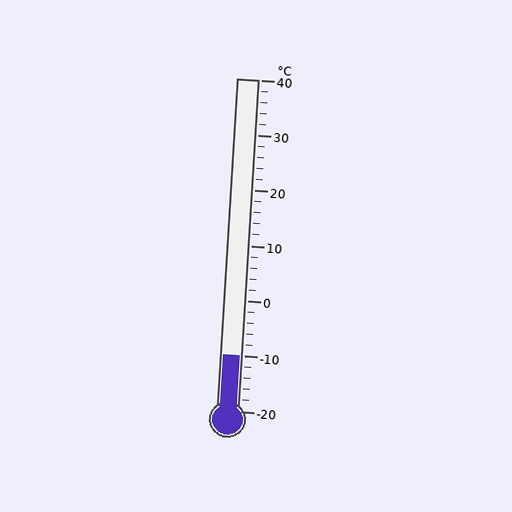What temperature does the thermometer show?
The thermometer shows approximately -10°C.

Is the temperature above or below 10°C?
The temperature is below 10°C.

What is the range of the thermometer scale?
The thermometer scale ranges from -20°C to 40°C.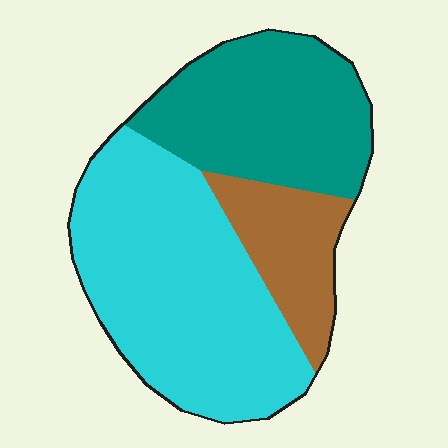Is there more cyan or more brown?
Cyan.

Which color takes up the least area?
Brown, at roughly 15%.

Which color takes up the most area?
Cyan, at roughly 50%.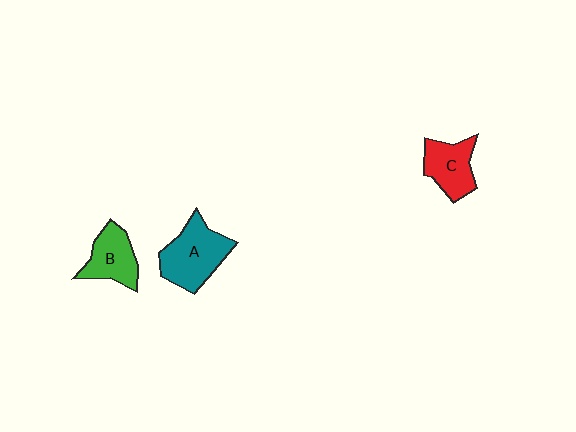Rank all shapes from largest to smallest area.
From largest to smallest: A (teal), B (green), C (red).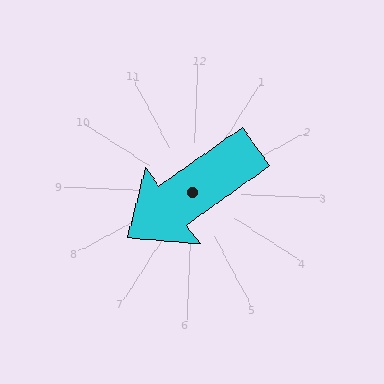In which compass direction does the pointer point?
Southwest.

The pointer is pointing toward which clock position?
Roughly 8 o'clock.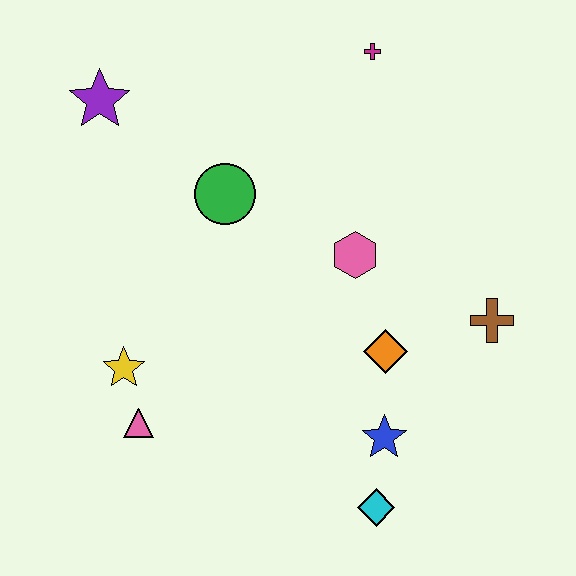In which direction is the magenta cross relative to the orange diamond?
The magenta cross is above the orange diamond.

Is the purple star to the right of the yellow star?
No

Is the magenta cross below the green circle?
No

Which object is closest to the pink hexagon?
The orange diamond is closest to the pink hexagon.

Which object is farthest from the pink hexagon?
The purple star is farthest from the pink hexagon.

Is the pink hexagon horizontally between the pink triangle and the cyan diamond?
Yes